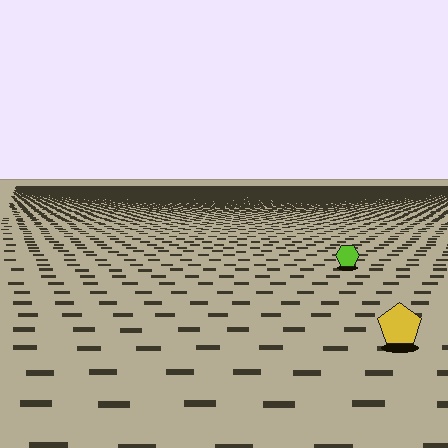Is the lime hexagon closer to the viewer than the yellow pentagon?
No. The yellow pentagon is closer — you can tell from the texture gradient: the ground texture is coarser near it.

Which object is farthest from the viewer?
The lime hexagon is farthest from the viewer. It appears smaller and the ground texture around it is denser.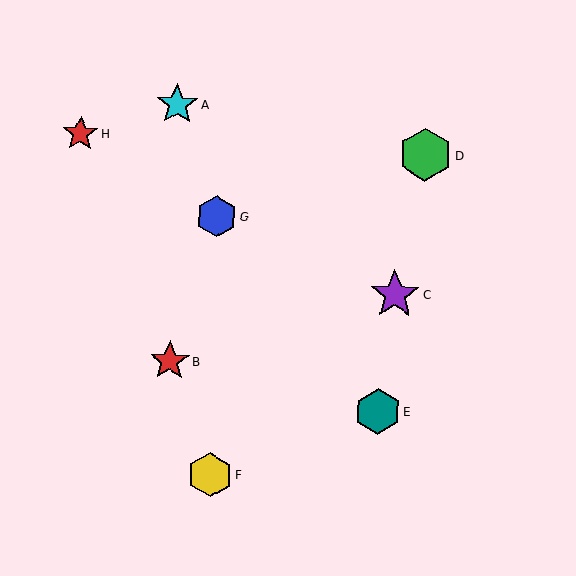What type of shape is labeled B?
Shape B is a red star.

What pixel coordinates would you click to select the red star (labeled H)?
Click at (81, 134) to select the red star H.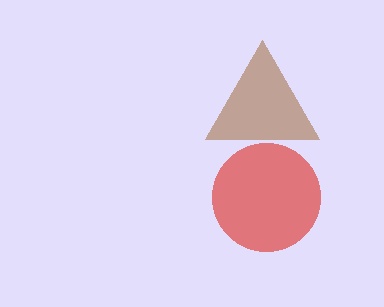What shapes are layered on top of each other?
The layered shapes are: a brown triangle, a red circle.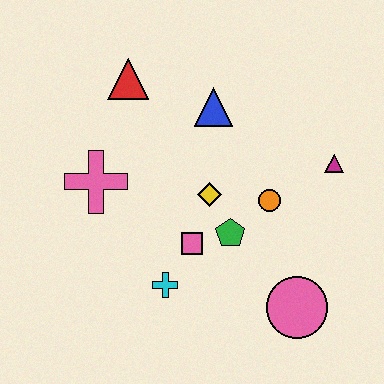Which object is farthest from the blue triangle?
The pink circle is farthest from the blue triangle.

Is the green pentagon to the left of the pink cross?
No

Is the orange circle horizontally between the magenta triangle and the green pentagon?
Yes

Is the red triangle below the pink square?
No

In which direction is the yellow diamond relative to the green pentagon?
The yellow diamond is above the green pentagon.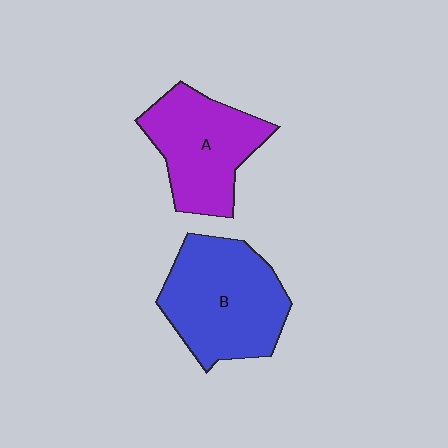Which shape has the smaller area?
Shape A (purple).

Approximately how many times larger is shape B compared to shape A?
Approximately 1.2 times.